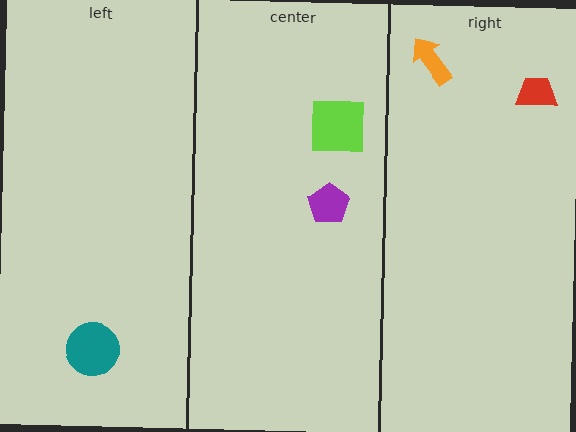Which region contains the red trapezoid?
The right region.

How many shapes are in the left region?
1.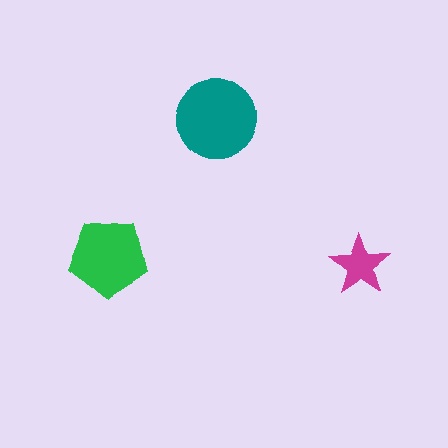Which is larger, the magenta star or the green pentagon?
The green pentagon.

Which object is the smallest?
The magenta star.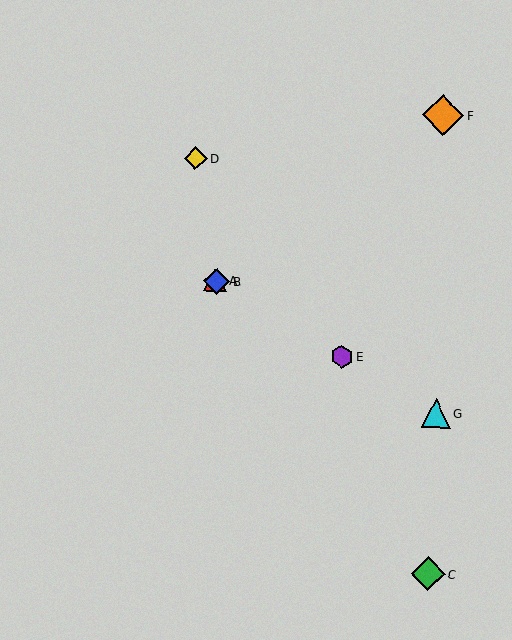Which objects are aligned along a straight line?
Objects A, B, E, G are aligned along a straight line.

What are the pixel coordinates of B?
Object B is at (217, 281).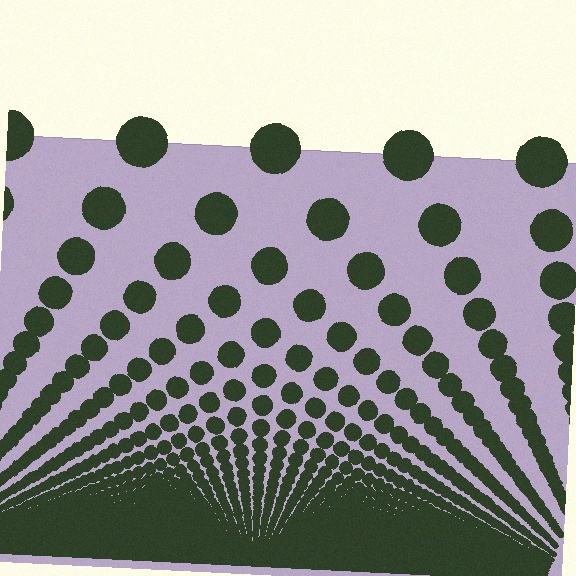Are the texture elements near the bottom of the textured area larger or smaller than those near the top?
Smaller. The gradient is inverted — elements near the bottom are smaller and denser.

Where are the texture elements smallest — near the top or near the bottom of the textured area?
Near the bottom.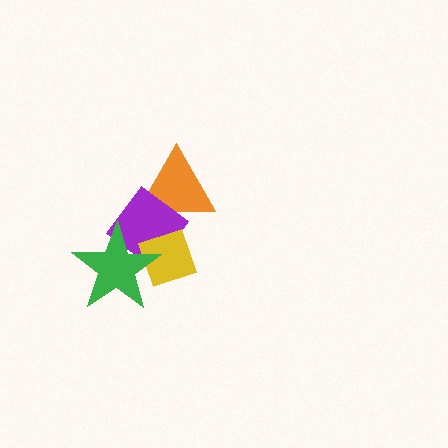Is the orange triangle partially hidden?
Yes, it is partially covered by another shape.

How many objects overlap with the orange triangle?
1 object overlaps with the orange triangle.